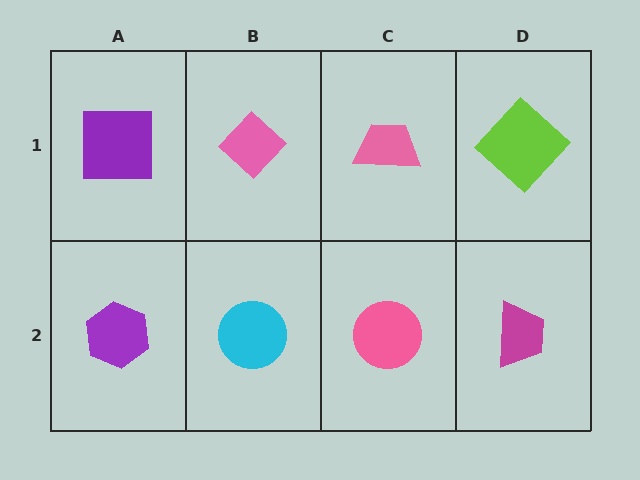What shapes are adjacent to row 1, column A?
A purple hexagon (row 2, column A), a pink diamond (row 1, column B).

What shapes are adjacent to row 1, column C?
A pink circle (row 2, column C), a pink diamond (row 1, column B), a lime diamond (row 1, column D).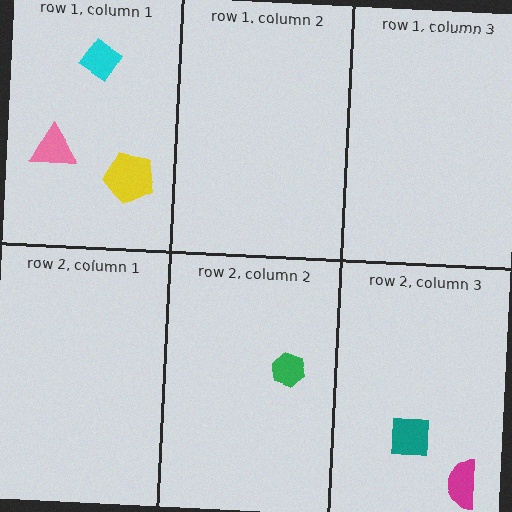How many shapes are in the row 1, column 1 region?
3.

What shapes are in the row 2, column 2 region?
The green hexagon.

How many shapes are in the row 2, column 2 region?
1.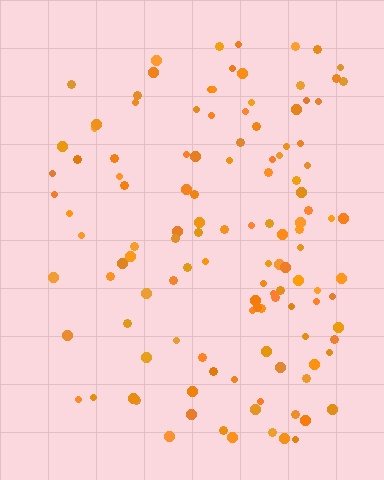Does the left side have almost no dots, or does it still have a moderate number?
Still a moderate number, just noticeably fewer than the right.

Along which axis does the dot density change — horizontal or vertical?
Horizontal.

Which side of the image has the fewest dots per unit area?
The left.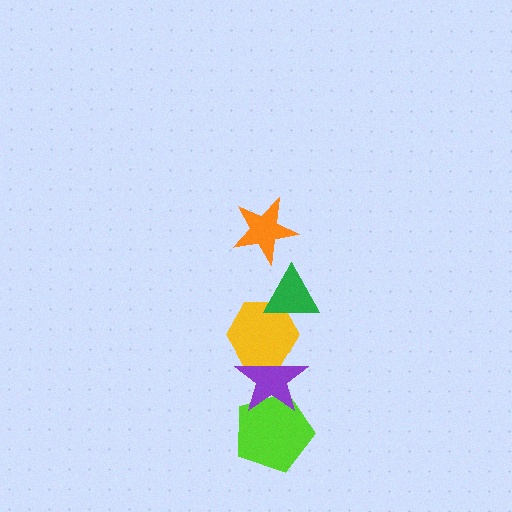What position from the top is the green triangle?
The green triangle is 2nd from the top.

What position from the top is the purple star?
The purple star is 4th from the top.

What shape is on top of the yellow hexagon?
The green triangle is on top of the yellow hexagon.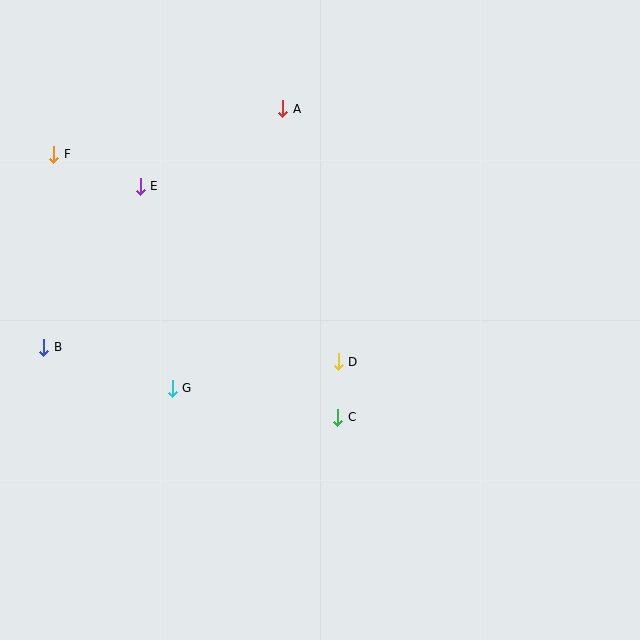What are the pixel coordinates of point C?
Point C is at (338, 417).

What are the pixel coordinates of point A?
Point A is at (283, 109).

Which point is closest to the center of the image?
Point D at (338, 362) is closest to the center.